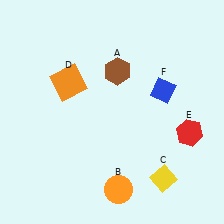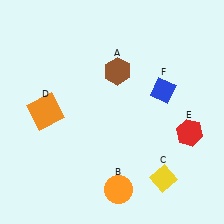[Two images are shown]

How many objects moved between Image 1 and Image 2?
1 object moved between the two images.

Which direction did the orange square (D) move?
The orange square (D) moved down.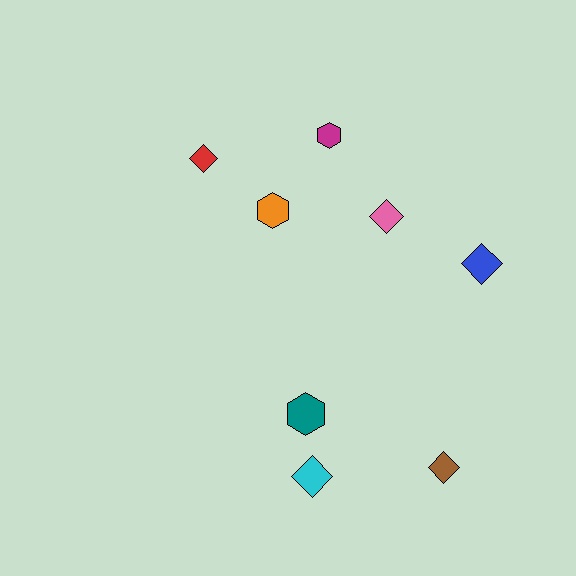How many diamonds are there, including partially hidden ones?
There are 5 diamonds.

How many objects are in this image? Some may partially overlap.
There are 8 objects.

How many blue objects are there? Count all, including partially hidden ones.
There is 1 blue object.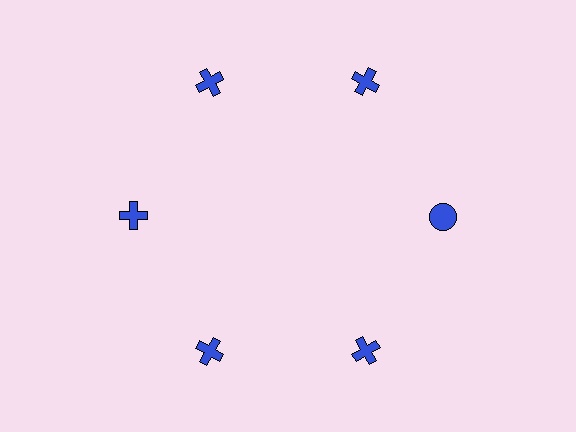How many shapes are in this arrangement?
There are 6 shapes arranged in a ring pattern.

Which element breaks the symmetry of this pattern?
The blue circle at roughly the 3 o'clock position breaks the symmetry. All other shapes are blue crosses.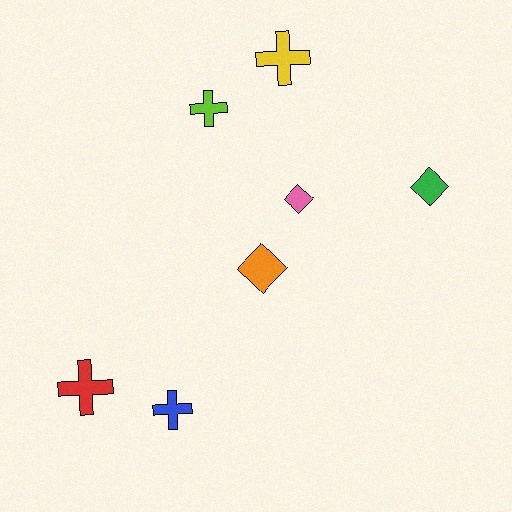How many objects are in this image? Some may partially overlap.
There are 7 objects.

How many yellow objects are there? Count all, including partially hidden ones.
There is 1 yellow object.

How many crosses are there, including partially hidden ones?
There are 4 crosses.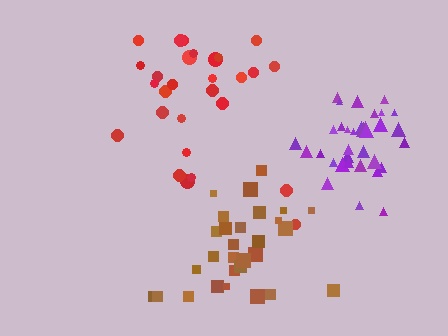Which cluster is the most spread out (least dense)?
Red.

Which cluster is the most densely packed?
Purple.